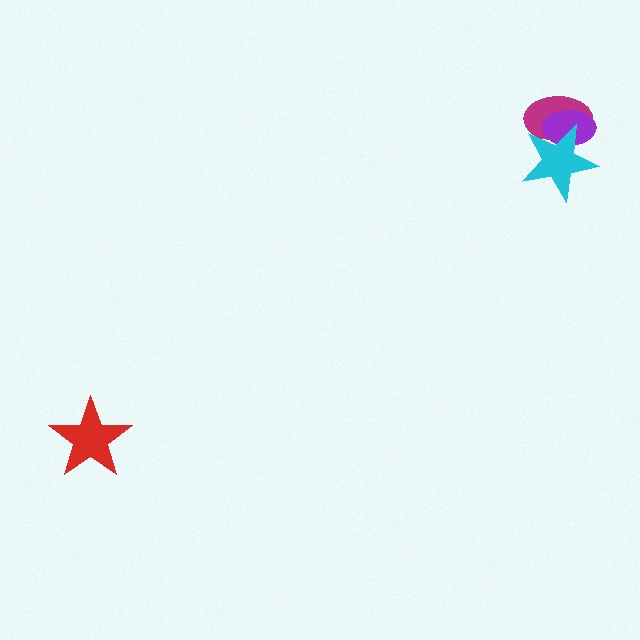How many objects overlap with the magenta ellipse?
2 objects overlap with the magenta ellipse.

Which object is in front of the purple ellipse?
The cyan star is in front of the purple ellipse.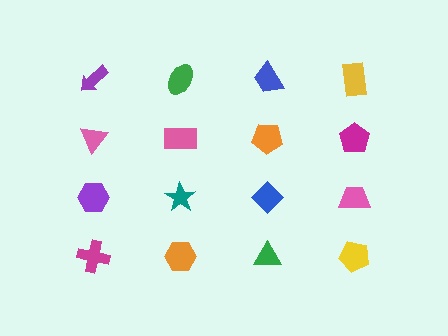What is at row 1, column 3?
A blue trapezoid.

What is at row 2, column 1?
A pink triangle.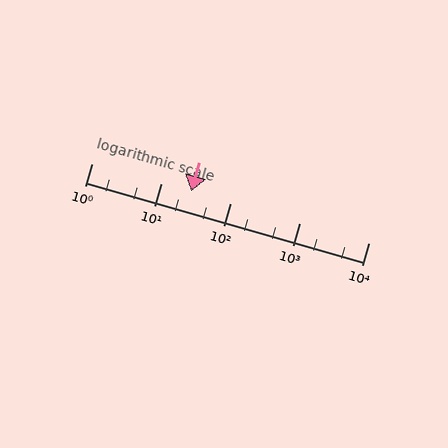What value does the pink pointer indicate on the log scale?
The pointer indicates approximately 27.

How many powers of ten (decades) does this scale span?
The scale spans 4 decades, from 1 to 10000.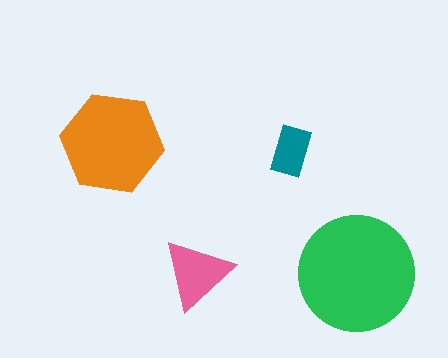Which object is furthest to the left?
The orange hexagon is leftmost.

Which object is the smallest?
The teal rectangle.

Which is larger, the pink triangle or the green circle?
The green circle.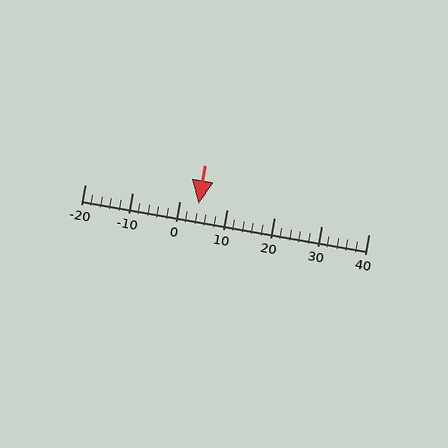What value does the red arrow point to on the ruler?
The red arrow points to approximately 4.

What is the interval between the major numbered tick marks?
The major tick marks are spaced 10 units apart.